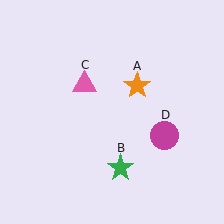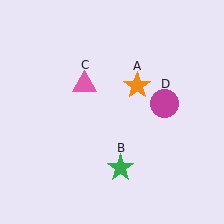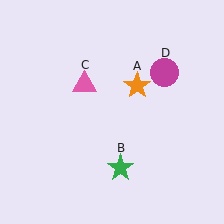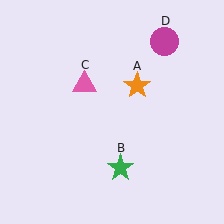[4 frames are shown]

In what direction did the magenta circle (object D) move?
The magenta circle (object D) moved up.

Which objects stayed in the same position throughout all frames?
Orange star (object A) and green star (object B) and pink triangle (object C) remained stationary.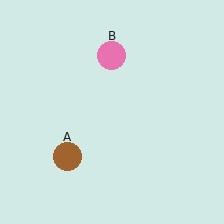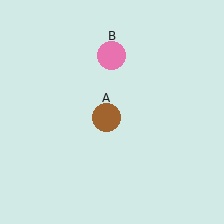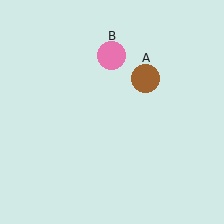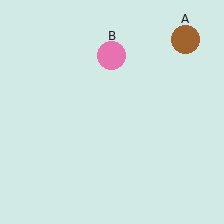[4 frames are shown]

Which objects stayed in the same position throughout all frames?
Pink circle (object B) remained stationary.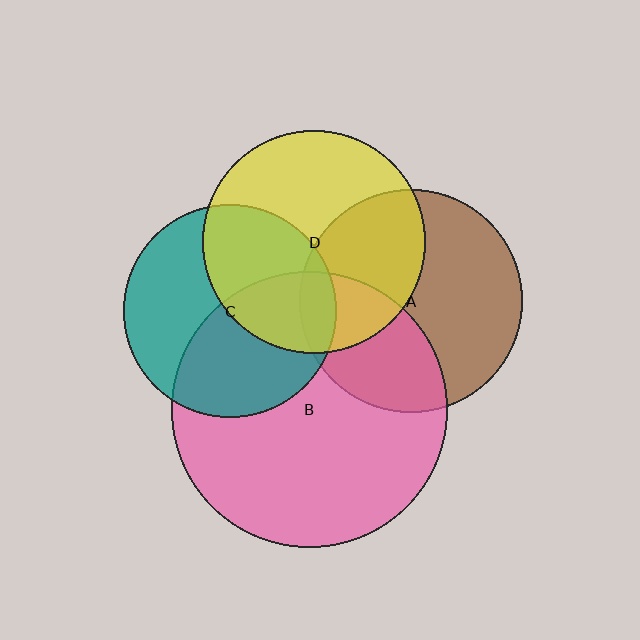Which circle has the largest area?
Circle B (pink).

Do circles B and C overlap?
Yes.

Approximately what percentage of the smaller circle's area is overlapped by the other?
Approximately 50%.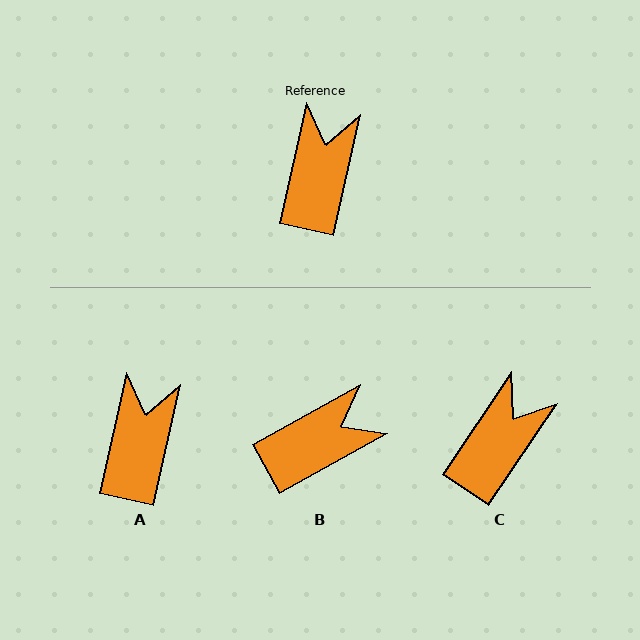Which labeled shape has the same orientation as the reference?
A.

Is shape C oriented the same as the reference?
No, it is off by about 21 degrees.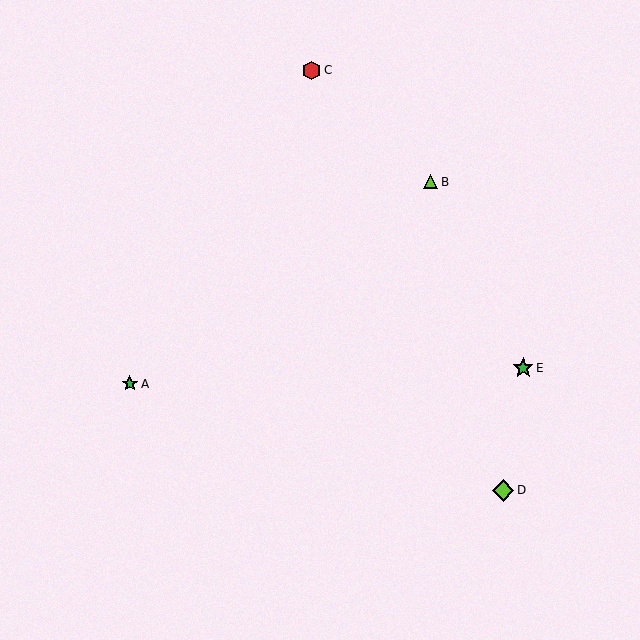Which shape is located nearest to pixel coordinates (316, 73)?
The red hexagon (labeled C) at (311, 70) is nearest to that location.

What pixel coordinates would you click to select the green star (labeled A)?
Click at (130, 384) to select the green star A.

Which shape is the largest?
The lime diamond (labeled D) is the largest.